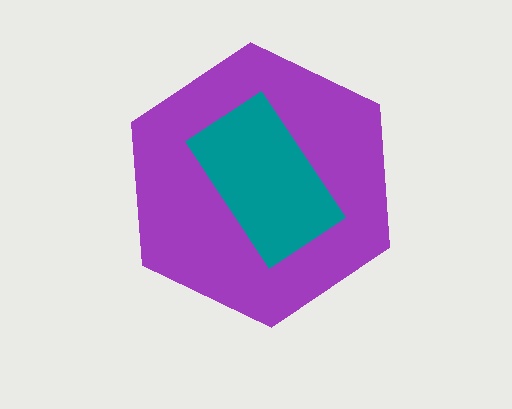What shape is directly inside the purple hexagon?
The teal rectangle.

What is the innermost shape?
The teal rectangle.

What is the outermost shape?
The purple hexagon.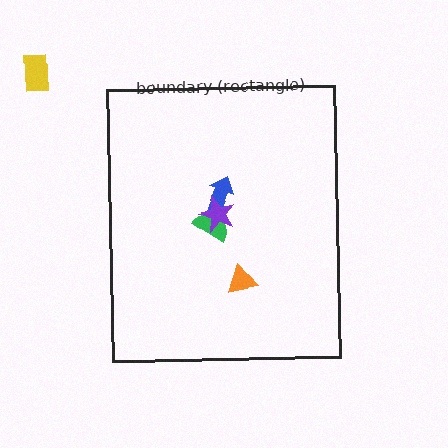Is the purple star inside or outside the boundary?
Inside.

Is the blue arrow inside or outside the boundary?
Inside.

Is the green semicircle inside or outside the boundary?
Inside.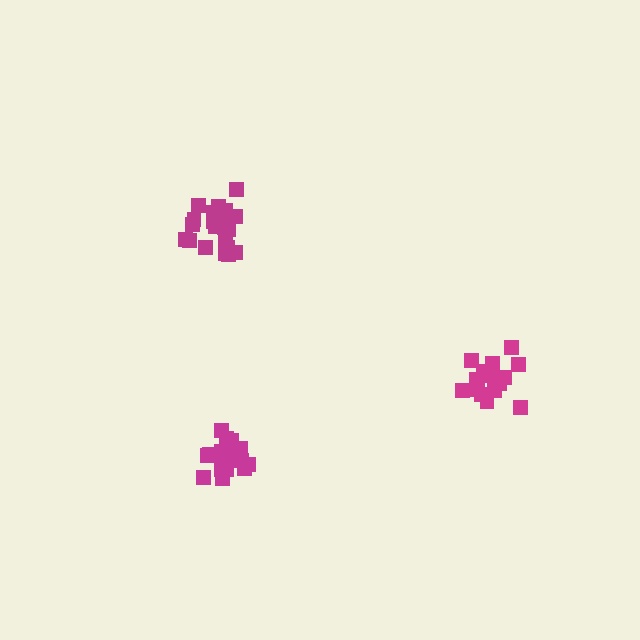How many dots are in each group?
Group 1: 21 dots, Group 2: 20 dots, Group 3: 16 dots (57 total).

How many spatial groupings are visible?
There are 3 spatial groupings.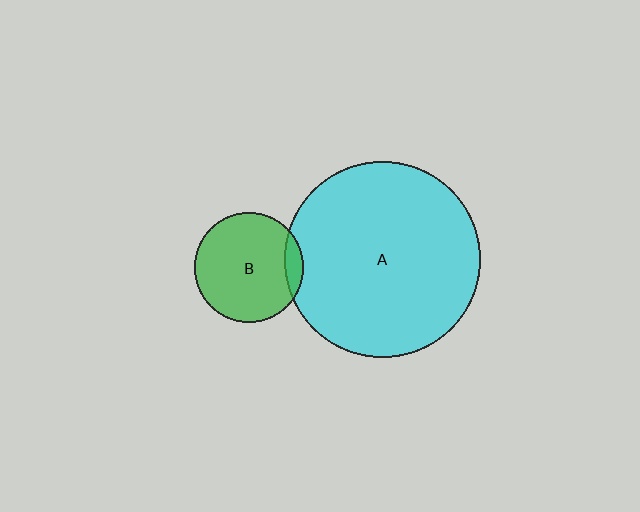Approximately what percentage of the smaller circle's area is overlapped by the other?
Approximately 10%.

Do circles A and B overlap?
Yes.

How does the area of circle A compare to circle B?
Approximately 3.2 times.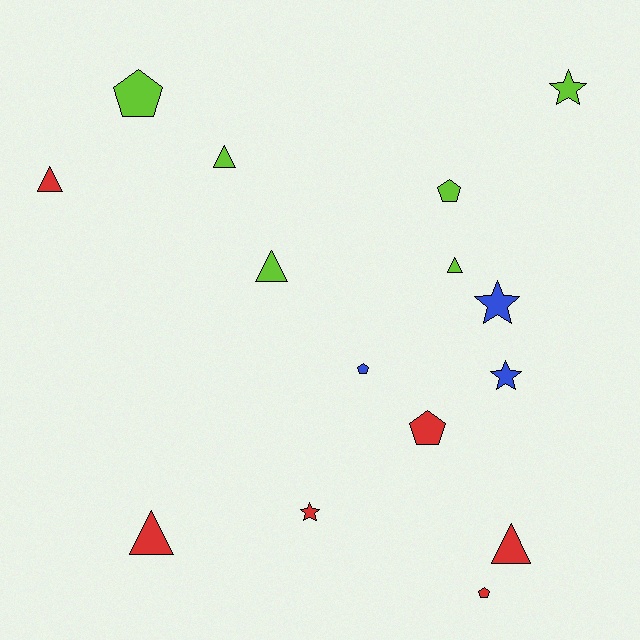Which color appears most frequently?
Red, with 6 objects.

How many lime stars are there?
There is 1 lime star.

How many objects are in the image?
There are 15 objects.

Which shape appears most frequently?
Triangle, with 6 objects.